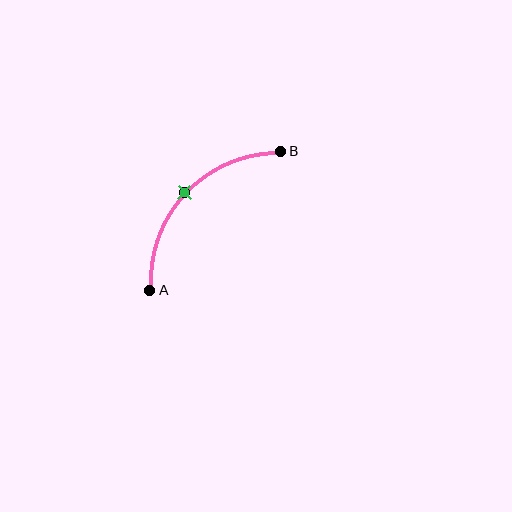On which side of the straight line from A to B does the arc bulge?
The arc bulges above and to the left of the straight line connecting A and B.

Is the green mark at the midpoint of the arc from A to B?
Yes. The green mark lies on the arc at equal arc-length from both A and B — it is the arc midpoint.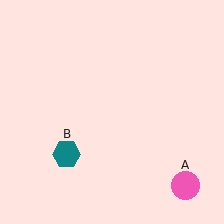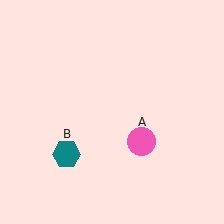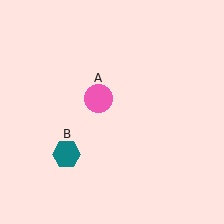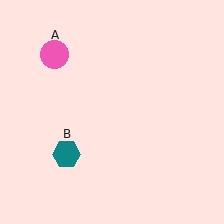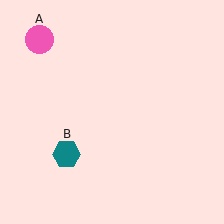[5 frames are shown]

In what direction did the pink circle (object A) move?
The pink circle (object A) moved up and to the left.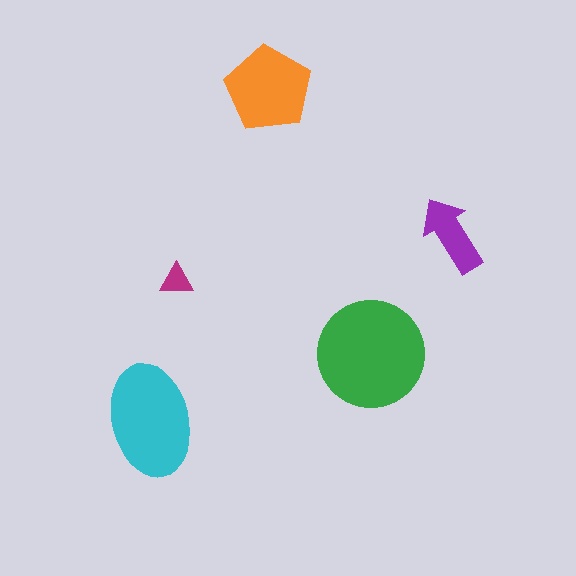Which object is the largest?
The green circle.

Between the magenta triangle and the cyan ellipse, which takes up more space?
The cyan ellipse.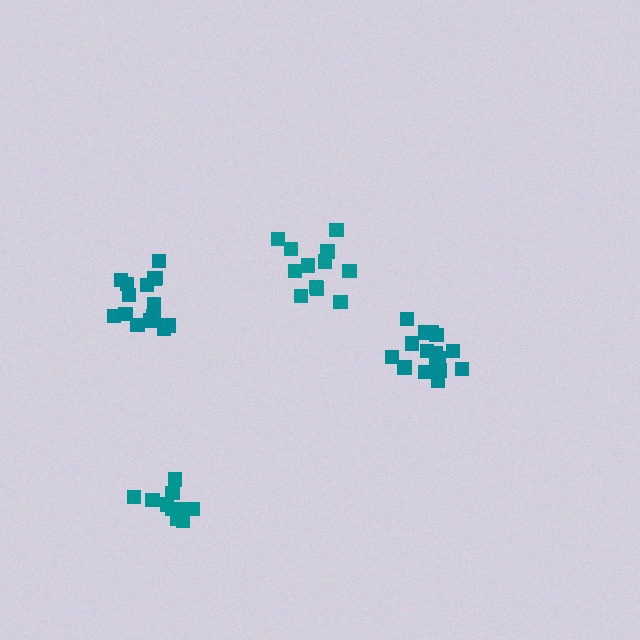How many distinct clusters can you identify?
There are 4 distinct clusters.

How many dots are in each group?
Group 1: 12 dots, Group 2: 10 dots, Group 3: 16 dots, Group 4: 16 dots (54 total).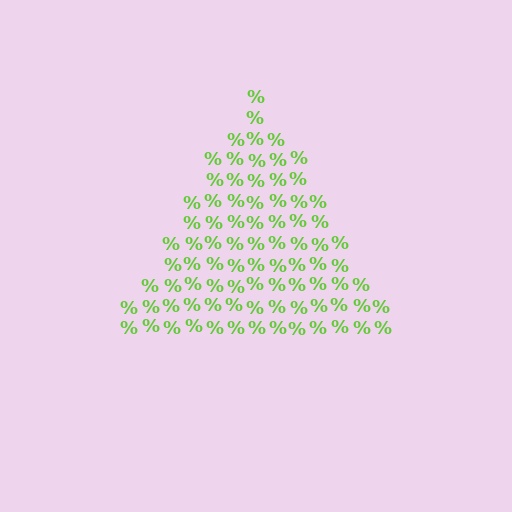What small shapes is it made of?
It is made of small percent signs.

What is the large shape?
The large shape is a triangle.